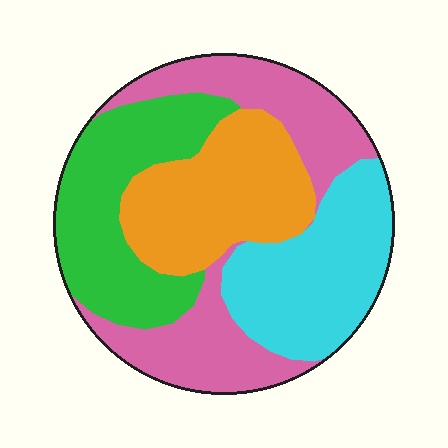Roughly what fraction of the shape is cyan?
Cyan takes up between a sixth and a third of the shape.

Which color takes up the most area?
Pink, at roughly 30%.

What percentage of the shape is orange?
Orange covers about 25% of the shape.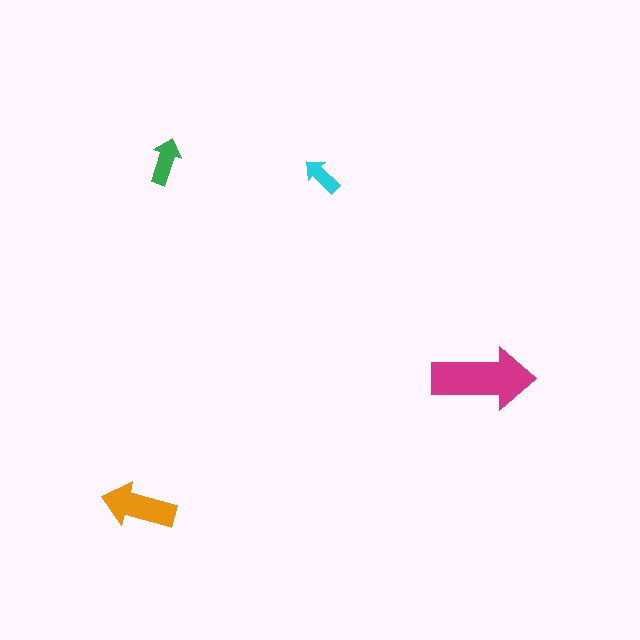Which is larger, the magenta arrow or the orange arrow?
The magenta one.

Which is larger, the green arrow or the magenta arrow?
The magenta one.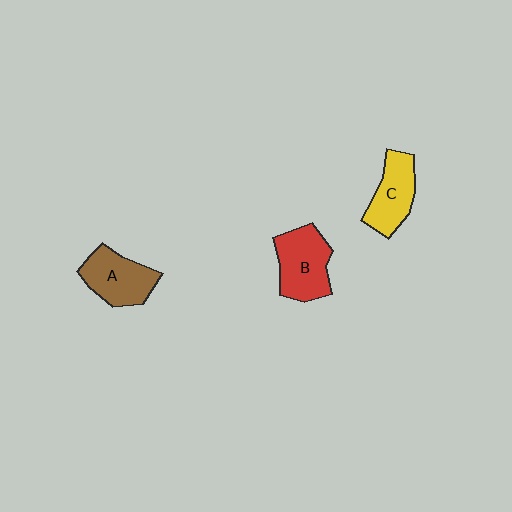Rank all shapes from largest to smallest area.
From largest to smallest: B (red), A (brown), C (yellow).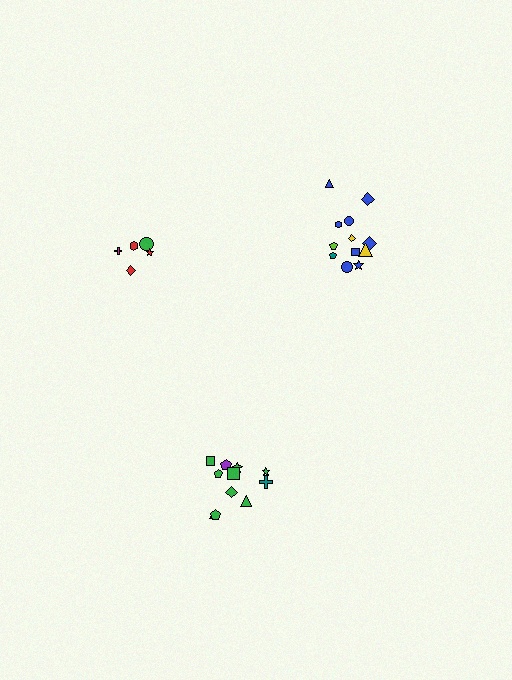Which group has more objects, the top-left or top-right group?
The top-right group.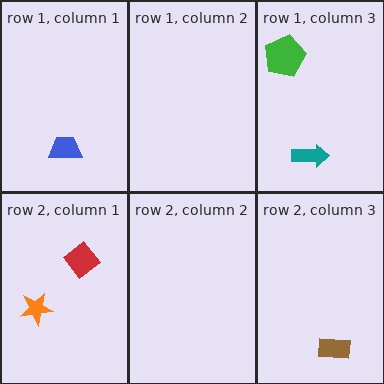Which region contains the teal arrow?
The row 1, column 3 region.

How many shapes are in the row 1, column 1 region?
1.